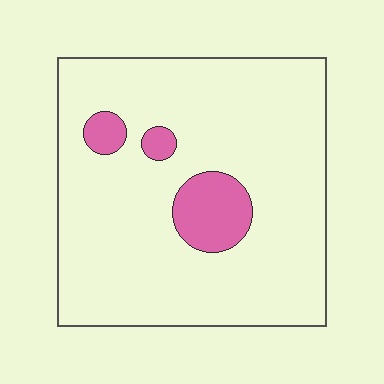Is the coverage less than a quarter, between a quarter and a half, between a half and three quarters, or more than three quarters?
Less than a quarter.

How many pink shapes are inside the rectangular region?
3.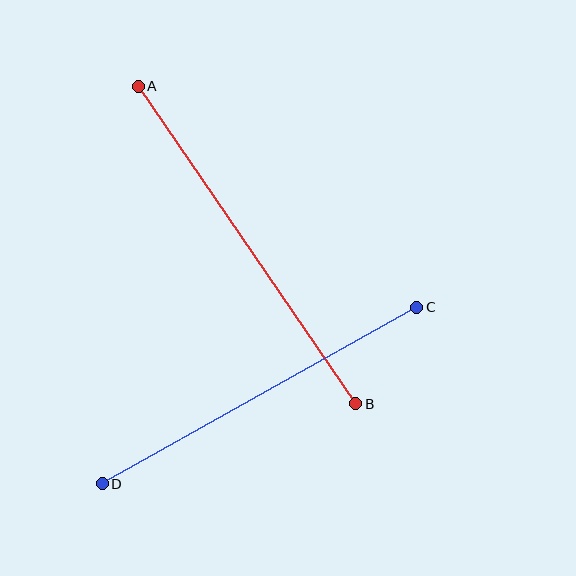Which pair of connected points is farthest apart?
Points A and B are farthest apart.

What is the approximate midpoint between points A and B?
The midpoint is at approximately (247, 245) pixels.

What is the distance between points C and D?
The distance is approximately 360 pixels.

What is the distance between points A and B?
The distance is approximately 385 pixels.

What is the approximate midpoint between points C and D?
The midpoint is at approximately (259, 395) pixels.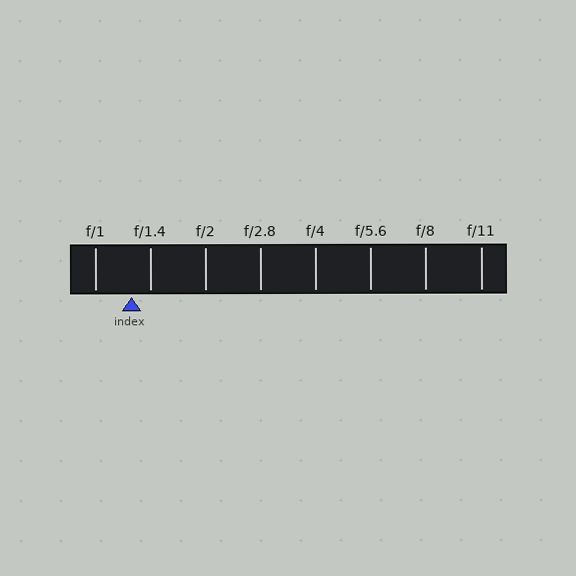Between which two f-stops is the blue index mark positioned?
The index mark is between f/1 and f/1.4.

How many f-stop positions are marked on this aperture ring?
There are 8 f-stop positions marked.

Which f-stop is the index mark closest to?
The index mark is closest to f/1.4.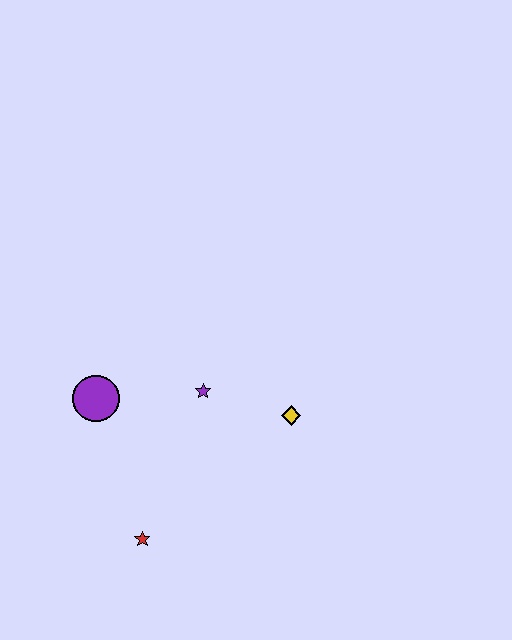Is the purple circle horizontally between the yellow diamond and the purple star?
No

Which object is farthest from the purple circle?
The yellow diamond is farthest from the purple circle.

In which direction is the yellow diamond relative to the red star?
The yellow diamond is to the right of the red star.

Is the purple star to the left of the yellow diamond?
Yes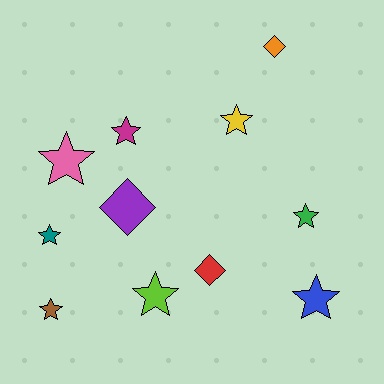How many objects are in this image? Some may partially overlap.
There are 11 objects.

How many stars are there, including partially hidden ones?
There are 8 stars.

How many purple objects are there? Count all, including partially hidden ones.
There is 1 purple object.